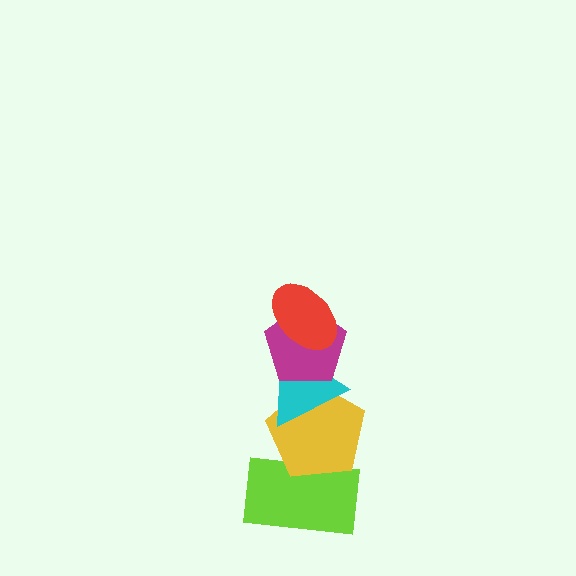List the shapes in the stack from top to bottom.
From top to bottom: the red ellipse, the magenta pentagon, the cyan triangle, the yellow pentagon, the lime rectangle.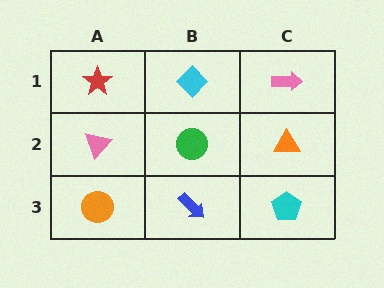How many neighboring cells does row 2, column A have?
3.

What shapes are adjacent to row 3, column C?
An orange triangle (row 2, column C), a blue arrow (row 3, column B).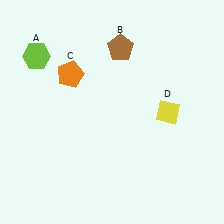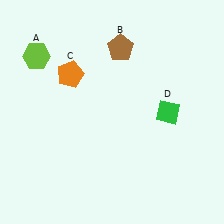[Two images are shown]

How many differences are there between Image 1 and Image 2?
There is 1 difference between the two images.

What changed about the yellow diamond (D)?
In Image 1, D is yellow. In Image 2, it changed to green.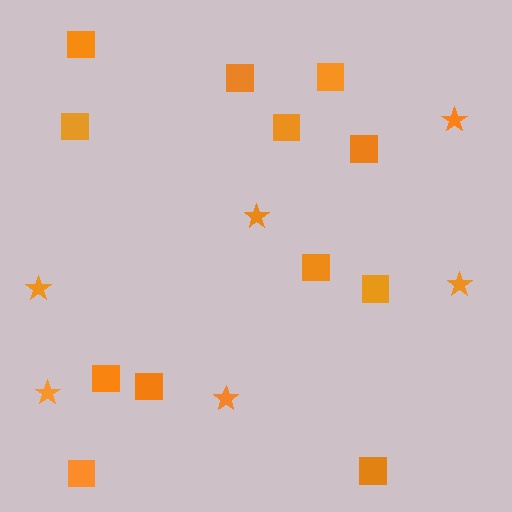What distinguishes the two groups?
There are 2 groups: one group of squares (12) and one group of stars (6).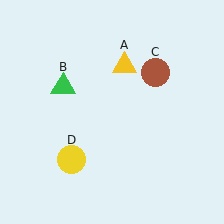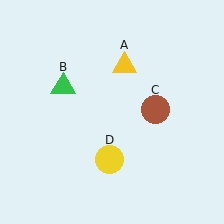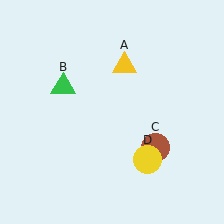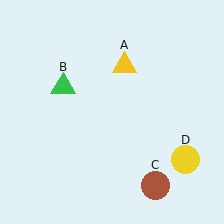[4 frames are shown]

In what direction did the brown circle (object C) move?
The brown circle (object C) moved down.